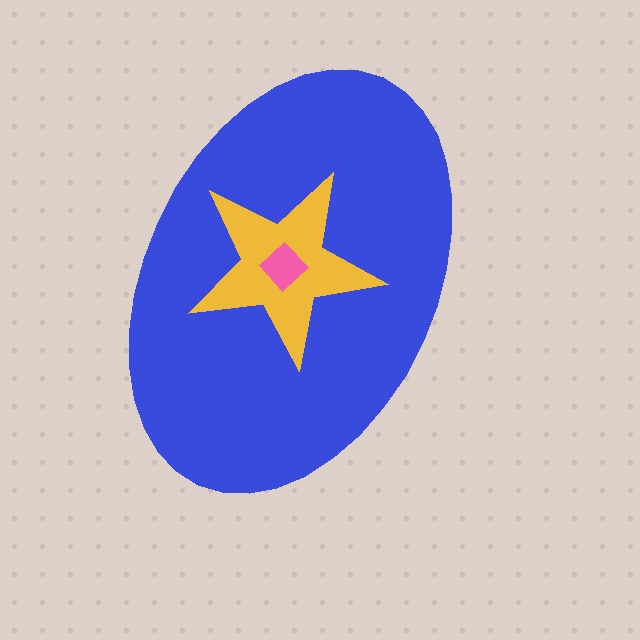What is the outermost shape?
The blue ellipse.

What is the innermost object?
The pink diamond.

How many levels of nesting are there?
3.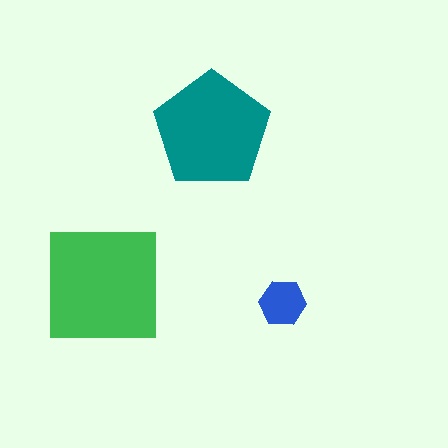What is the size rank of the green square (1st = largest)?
1st.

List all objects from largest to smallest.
The green square, the teal pentagon, the blue hexagon.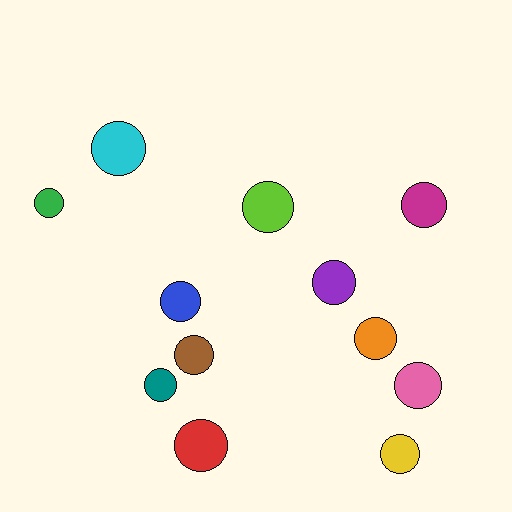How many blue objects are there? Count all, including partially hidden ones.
There is 1 blue object.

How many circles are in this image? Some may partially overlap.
There are 12 circles.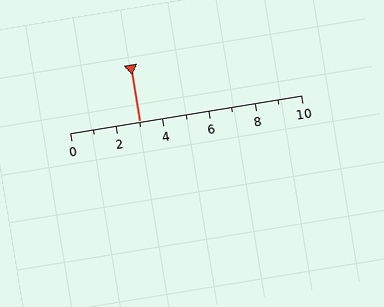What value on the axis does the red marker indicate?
The marker indicates approximately 3.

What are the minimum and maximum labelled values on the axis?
The axis runs from 0 to 10.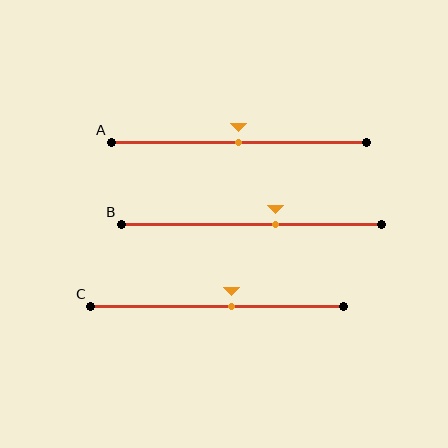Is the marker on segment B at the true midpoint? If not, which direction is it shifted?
No, the marker on segment B is shifted to the right by about 9% of the segment length.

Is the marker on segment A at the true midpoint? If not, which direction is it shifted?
Yes, the marker on segment A is at the true midpoint.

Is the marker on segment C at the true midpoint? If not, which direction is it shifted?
No, the marker on segment C is shifted to the right by about 6% of the segment length.